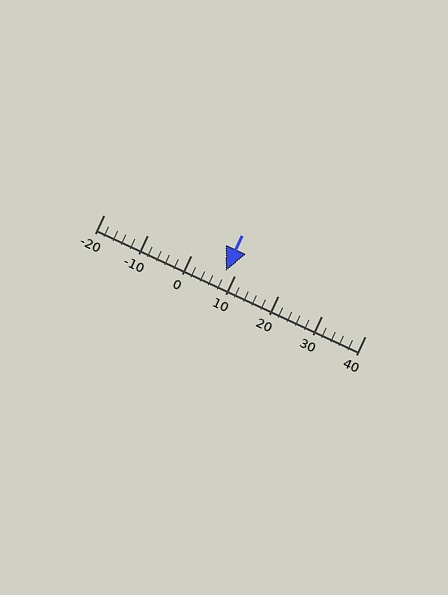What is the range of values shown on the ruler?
The ruler shows values from -20 to 40.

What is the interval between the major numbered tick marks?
The major tick marks are spaced 10 units apart.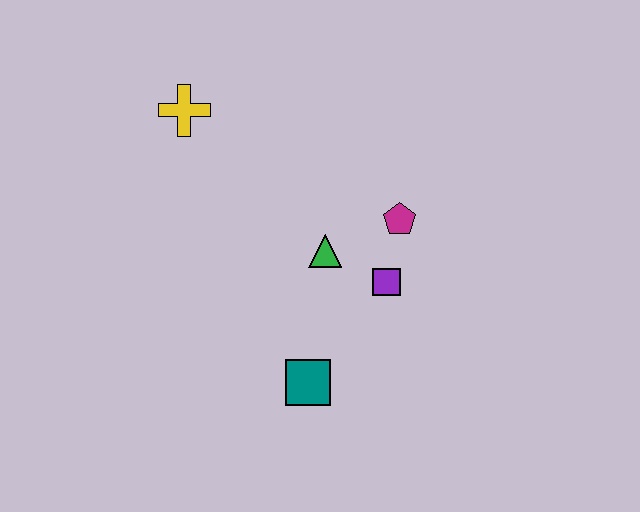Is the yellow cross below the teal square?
No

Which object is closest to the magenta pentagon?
The purple square is closest to the magenta pentagon.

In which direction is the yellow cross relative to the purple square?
The yellow cross is to the left of the purple square.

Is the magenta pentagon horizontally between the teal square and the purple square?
No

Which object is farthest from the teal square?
The yellow cross is farthest from the teal square.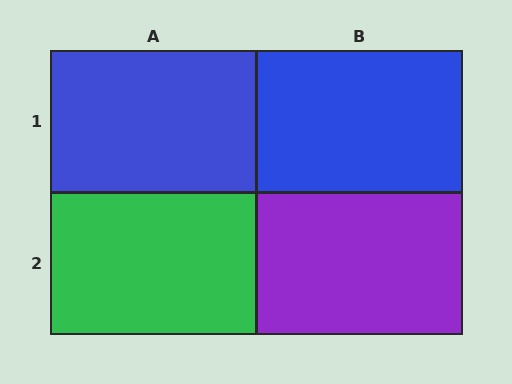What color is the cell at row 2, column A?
Green.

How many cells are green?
1 cell is green.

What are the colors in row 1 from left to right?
Blue, blue.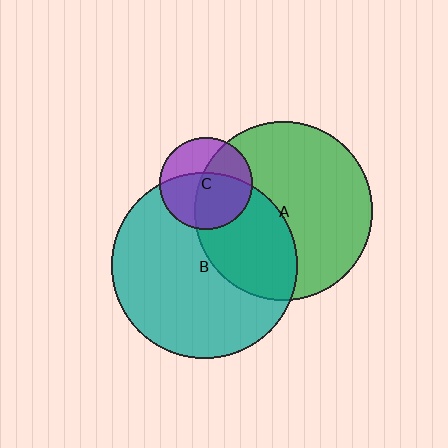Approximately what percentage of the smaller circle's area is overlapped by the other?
Approximately 60%.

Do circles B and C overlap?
Yes.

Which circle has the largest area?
Circle B (teal).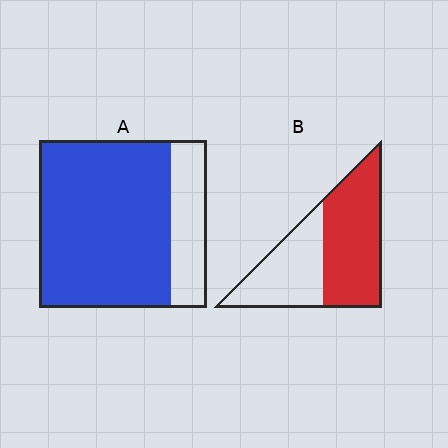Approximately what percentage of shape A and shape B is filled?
A is approximately 80% and B is approximately 60%.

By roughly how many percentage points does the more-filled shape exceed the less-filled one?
By roughly 20 percentage points (A over B).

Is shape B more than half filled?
Yes.